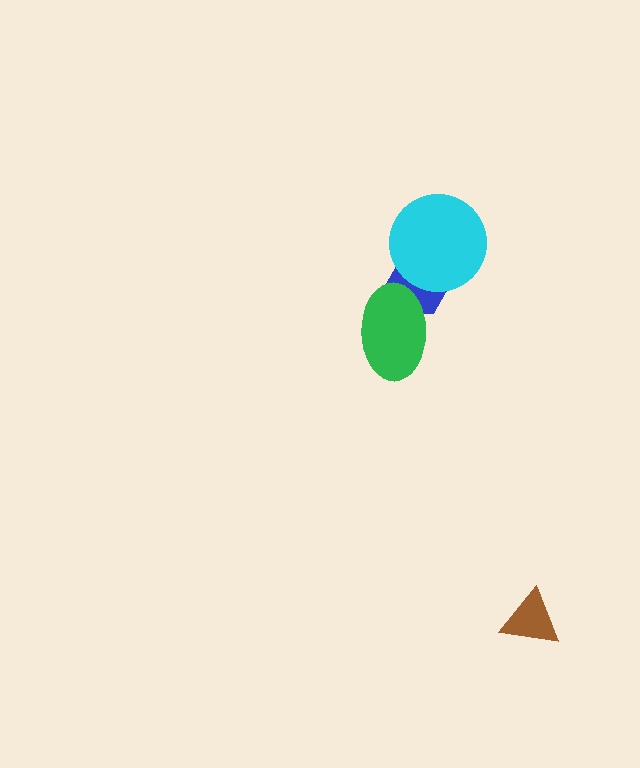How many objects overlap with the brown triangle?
0 objects overlap with the brown triangle.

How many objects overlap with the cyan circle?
1 object overlaps with the cyan circle.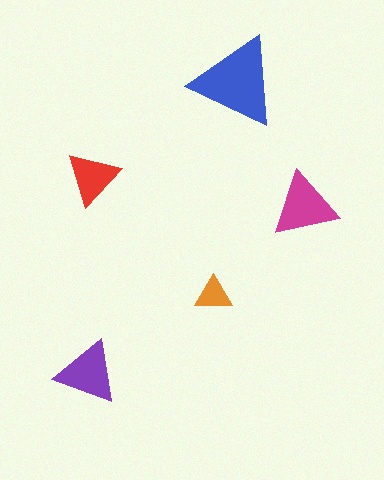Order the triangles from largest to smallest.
the blue one, the magenta one, the purple one, the red one, the orange one.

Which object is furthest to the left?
The purple triangle is leftmost.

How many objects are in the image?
There are 5 objects in the image.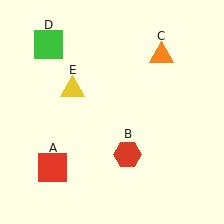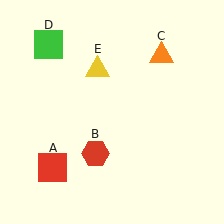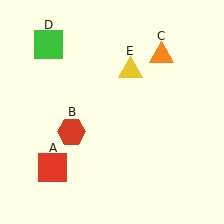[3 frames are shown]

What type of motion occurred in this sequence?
The red hexagon (object B), yellow triangle (object E) rotated clockwise around the center of the scene.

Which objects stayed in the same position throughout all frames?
Red square (object A) and orange triangle (object C) and green square (object D) remained stationary.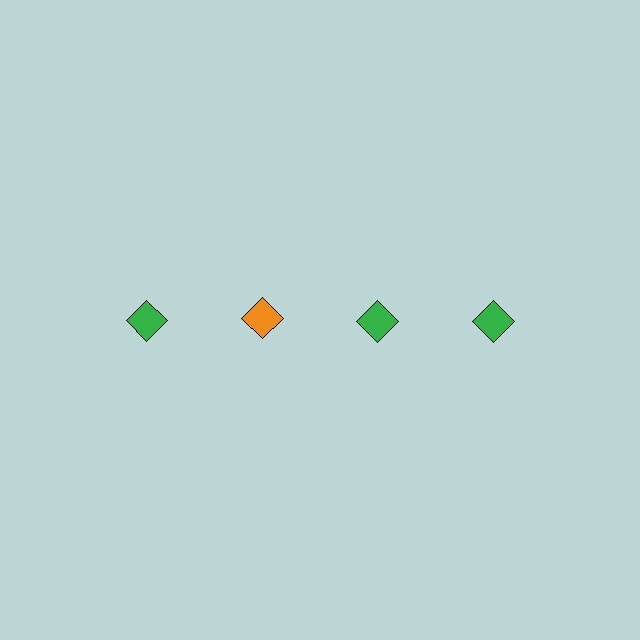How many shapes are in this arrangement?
There are 4 shapes arranged in a grid pattern.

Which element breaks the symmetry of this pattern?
The orange diamond in the top row, second from left column breaks the symmetry. All other shapes are green diamonds.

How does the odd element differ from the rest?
It has a different color: orange instead of green.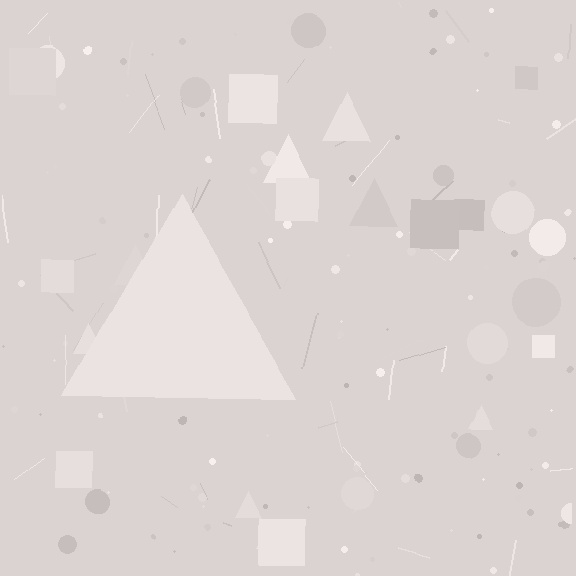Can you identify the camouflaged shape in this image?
The camouflaged shape is a triangle.